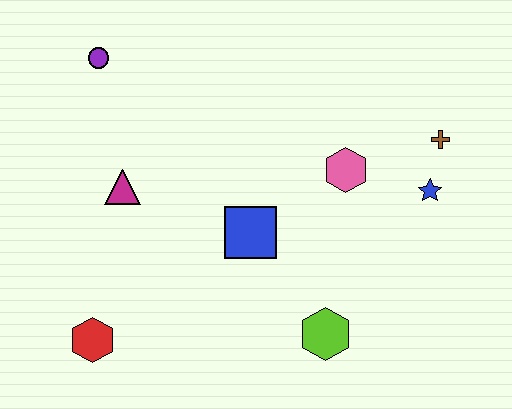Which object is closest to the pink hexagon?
The blue star is closest to the pink hexagon.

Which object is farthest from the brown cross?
The red hexagon is farthest from the brown cross.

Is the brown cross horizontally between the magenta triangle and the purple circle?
No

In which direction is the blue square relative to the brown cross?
The blue square is to the left of the brown cross.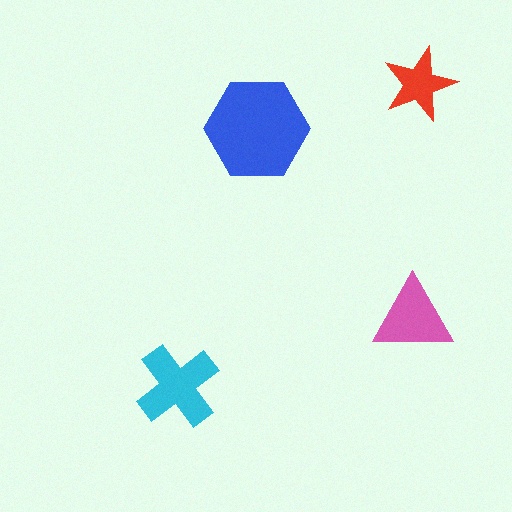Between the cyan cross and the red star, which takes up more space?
The cyan cross.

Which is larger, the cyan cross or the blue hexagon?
The blue hexagon.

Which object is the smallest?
The red star.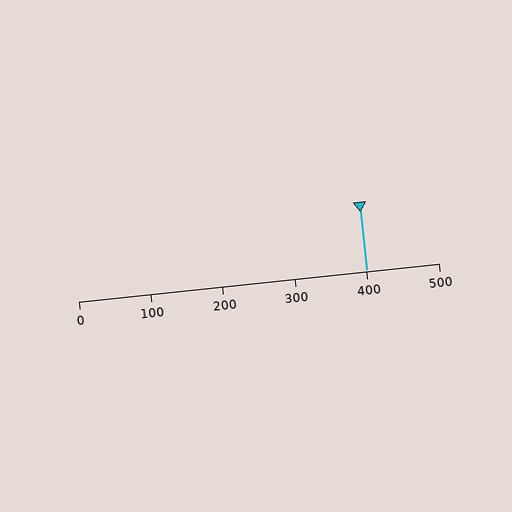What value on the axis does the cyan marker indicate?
The marker indicates approximately 400.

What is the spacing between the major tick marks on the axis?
The major ticks are spaced 100 apart.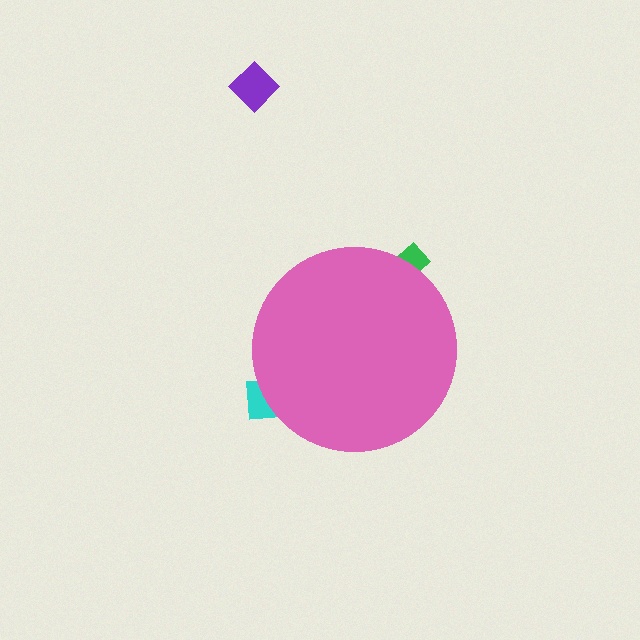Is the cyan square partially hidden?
Yes, the cyan square is partially hidden behind the pink circle.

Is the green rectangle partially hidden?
Yes, the green rectangle is partially hidden behind the pink circle.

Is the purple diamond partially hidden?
No, the purple diamond is fully visible.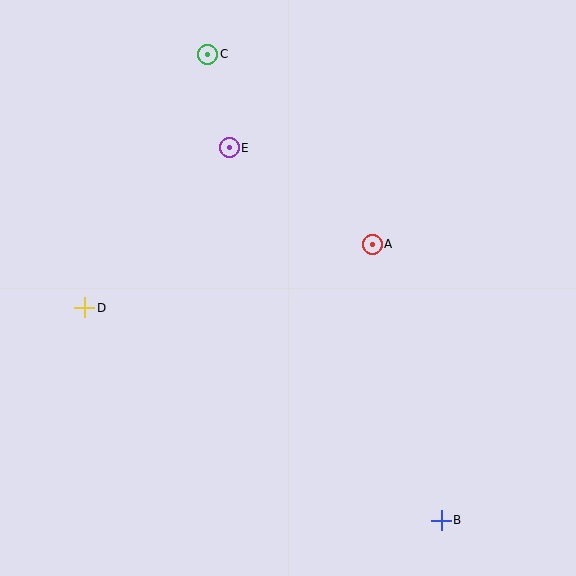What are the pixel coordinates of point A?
Point A is at (372, 244).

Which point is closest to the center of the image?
Point A at (372, 244) is closest to the center.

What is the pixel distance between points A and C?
The distance between A and C is 251 pixels.